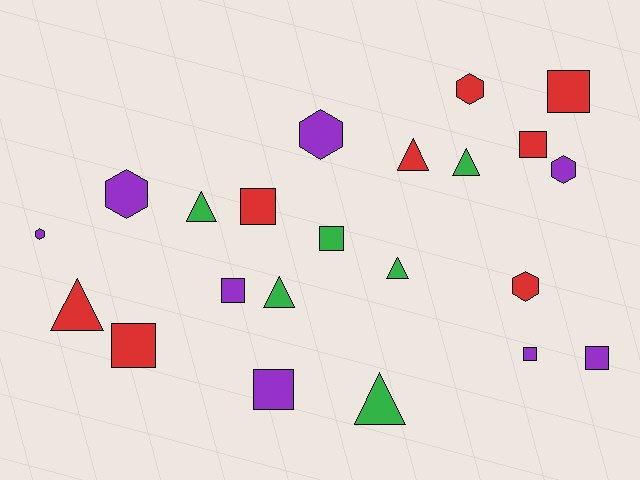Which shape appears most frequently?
Square, with 9 objects.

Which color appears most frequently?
Red, with 8 objects.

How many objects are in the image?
There are 22 objects.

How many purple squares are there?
There are 4 purple squares.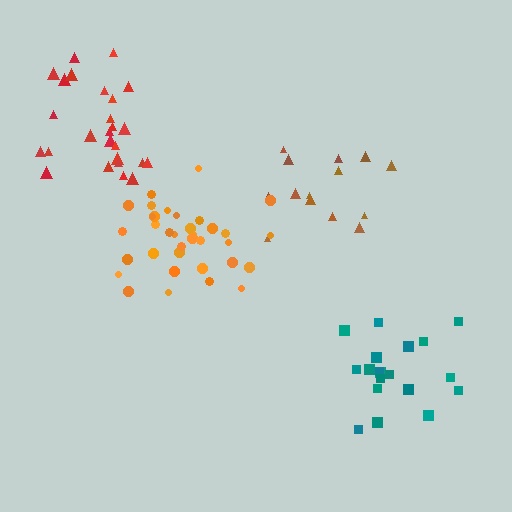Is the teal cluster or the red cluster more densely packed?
Red.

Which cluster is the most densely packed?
Orange.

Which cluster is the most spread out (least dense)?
Brown.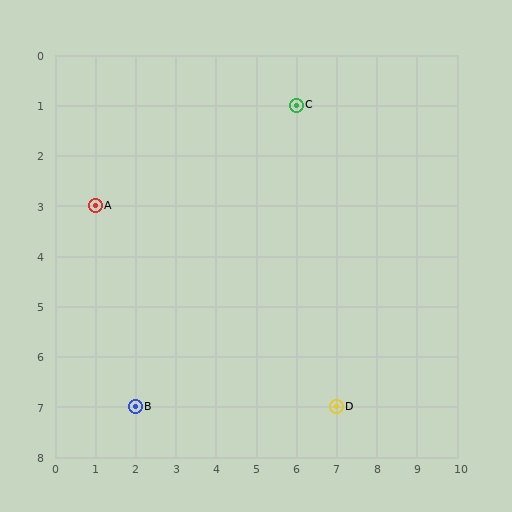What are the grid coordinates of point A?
Point A is at grid coordinates (1, 3).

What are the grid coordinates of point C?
Point C is at grid coordinates (6, 1).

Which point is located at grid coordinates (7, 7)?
Point D is at (7, 7).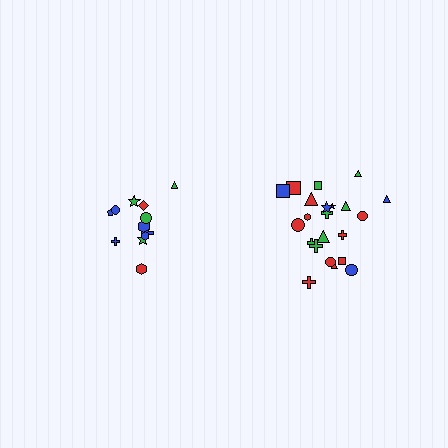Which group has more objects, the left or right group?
The right group.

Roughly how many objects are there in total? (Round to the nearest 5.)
Roughly 35 objects in total.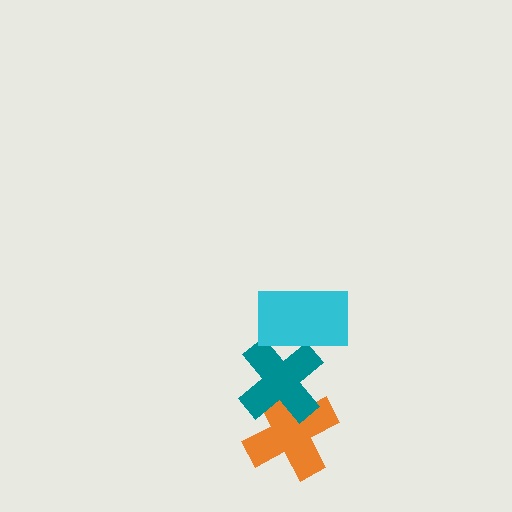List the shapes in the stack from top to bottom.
From top to bottom: the cyan rectangle, the teal cross, the orange cross.